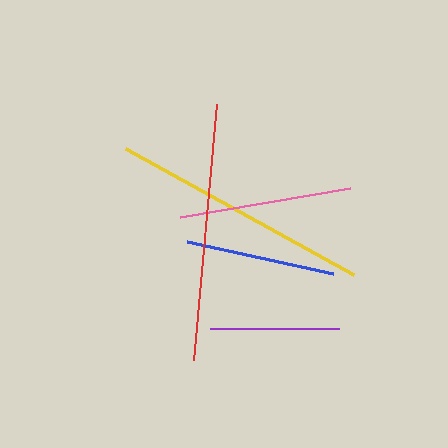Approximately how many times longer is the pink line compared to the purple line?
The pink line is approximately 1.3 times the length of the purple line.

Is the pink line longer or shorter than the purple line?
The pink line is longer than the purple line.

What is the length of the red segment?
The red segment is approximately 258 pixels long.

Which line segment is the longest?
The yellow line is the longest at approximately 260 pixels.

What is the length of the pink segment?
The pink segment is approximately 173 pixels long.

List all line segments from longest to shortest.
From longest to shortest: yellow, red, pink, blue, purple.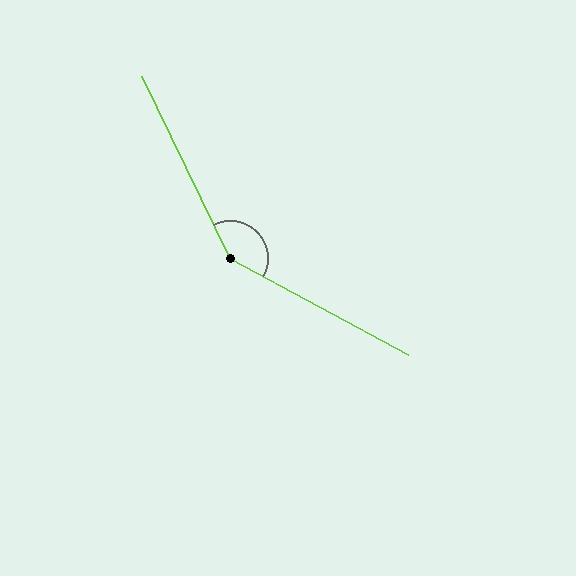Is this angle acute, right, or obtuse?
It is obtuse.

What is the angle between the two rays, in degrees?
Approximately 144 degrees.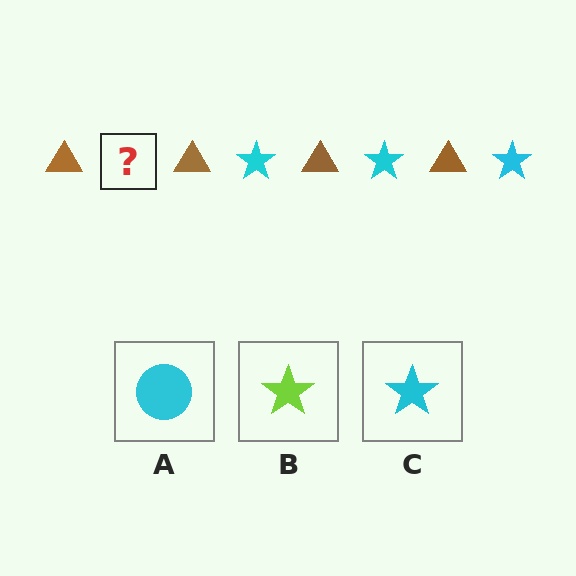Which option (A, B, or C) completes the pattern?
C.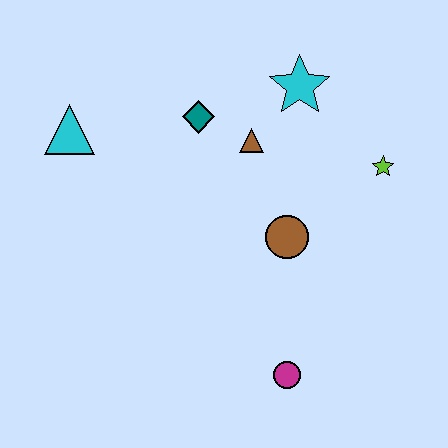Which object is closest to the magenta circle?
The brown circle is closest to the magenta circle.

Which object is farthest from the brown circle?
The cyan triangle is farthest from the brown circle.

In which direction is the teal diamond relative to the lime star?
The teal diamond is to the left of the lime star.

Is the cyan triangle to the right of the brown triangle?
No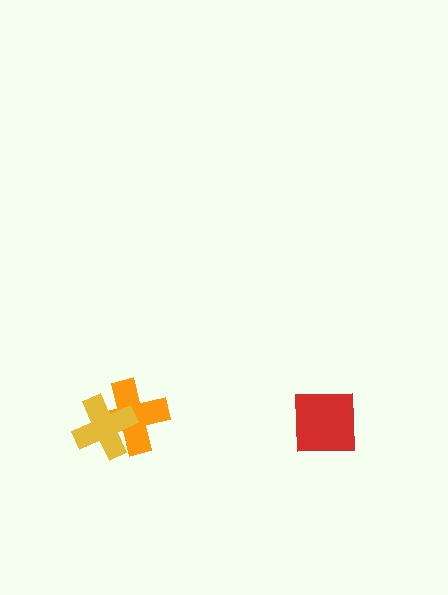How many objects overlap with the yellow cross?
1 object overlaps with the yellow cross.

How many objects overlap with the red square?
0 objects overlap with the red square.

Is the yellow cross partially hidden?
No, no other shape covers it.